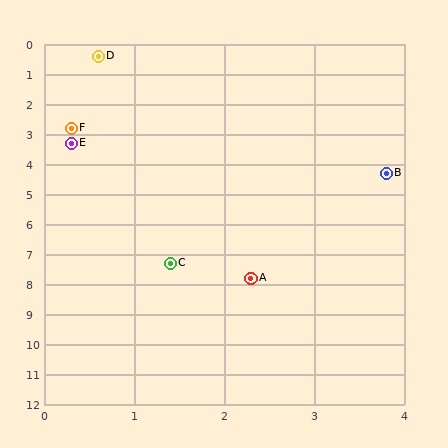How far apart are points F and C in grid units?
Points F and C are about 4.6 grid units apart.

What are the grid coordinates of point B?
Point B is at approximately (3.8, 4.3).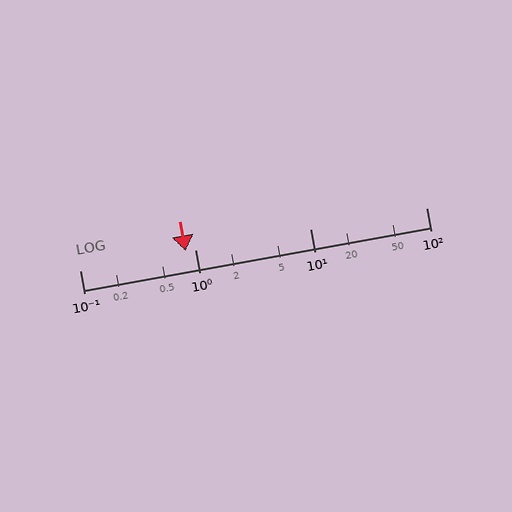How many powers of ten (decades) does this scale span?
The scale spans 3 decades, from 0.1 to 100.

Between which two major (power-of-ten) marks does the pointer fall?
The pointer is between 0.1 and 1.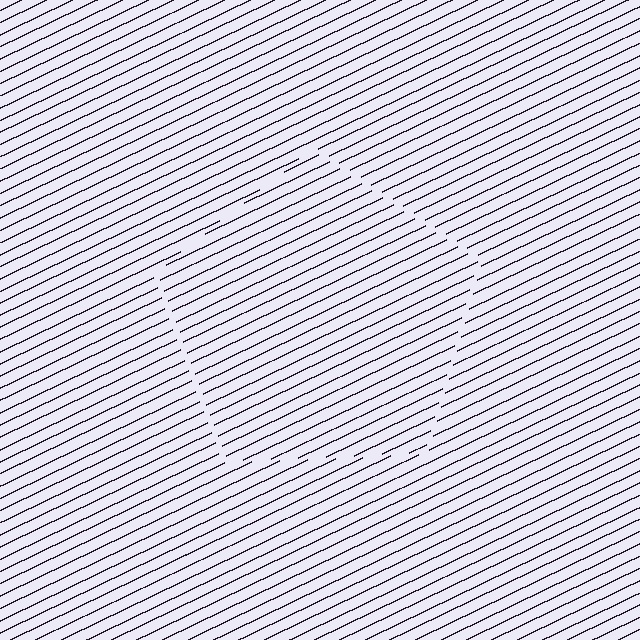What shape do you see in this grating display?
An illusory pentagon. The interior of the shape contains the same grating, shifted by half a period — the contour is defined by the phase discontinuity where line-ends from the inner and outer gratings abut.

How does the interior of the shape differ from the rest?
The interior of the shape contains the same grating, shifted by half a period — the contour is defined by the phase discontinuity where line-ends from the inner and outer gratings abut.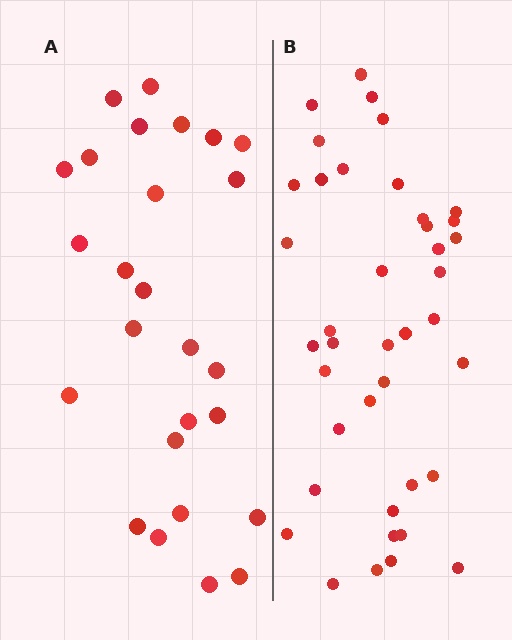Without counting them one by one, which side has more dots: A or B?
Region B (the right region) has more dots.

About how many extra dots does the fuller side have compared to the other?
Region B has approximately 15 more dots than region A.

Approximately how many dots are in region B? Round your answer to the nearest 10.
About 40 dots.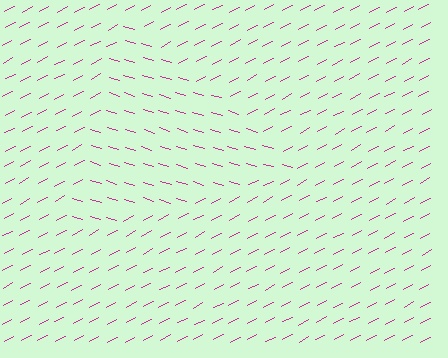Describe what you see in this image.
The image is filled with small magenta line segments. A triangle region in the image has lines oriented differently from the surrounding lines, creating a visible texture boundary.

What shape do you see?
I see a triangle.